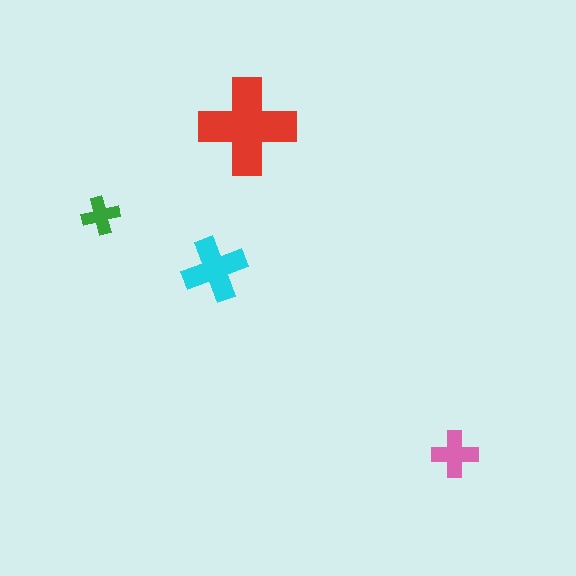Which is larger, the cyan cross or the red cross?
The red one.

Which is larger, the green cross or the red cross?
The red one.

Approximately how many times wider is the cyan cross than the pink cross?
About 1.5 times wider.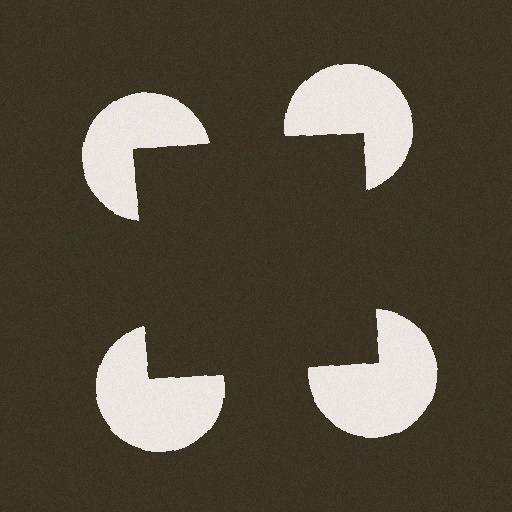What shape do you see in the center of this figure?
An illusory square — its edges are inferred from the aligned wedge cuts in the pac-man discs, not physically drawn.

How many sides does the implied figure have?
4 sides.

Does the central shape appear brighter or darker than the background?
It typically appears slightly darker than the background, even though no actual brightness change is drawn.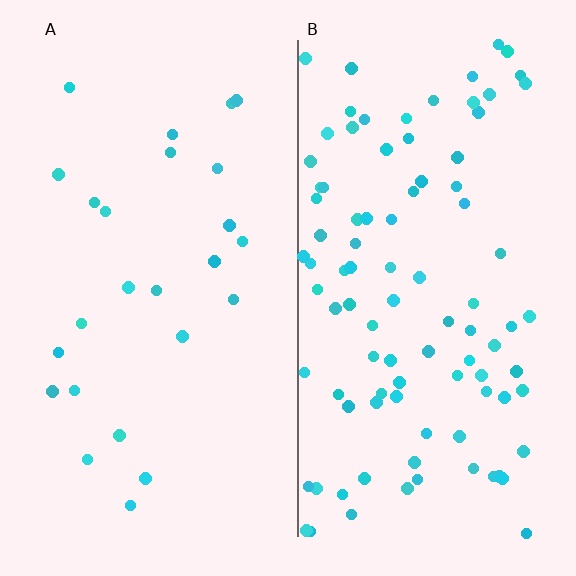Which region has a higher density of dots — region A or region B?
B (the right).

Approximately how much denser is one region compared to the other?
Approximately 3.8× — region B over region A.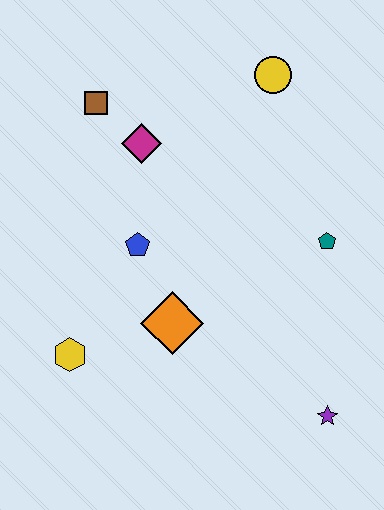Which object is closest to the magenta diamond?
The brown square is closest to the magenta diamond.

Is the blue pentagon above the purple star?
Yes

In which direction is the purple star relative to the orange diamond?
The purple star is to the right of the orange diamond.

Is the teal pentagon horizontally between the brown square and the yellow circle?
No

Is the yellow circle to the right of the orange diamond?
Yes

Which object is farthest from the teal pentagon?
The yellow hexagon is farthest from the teal pentagon.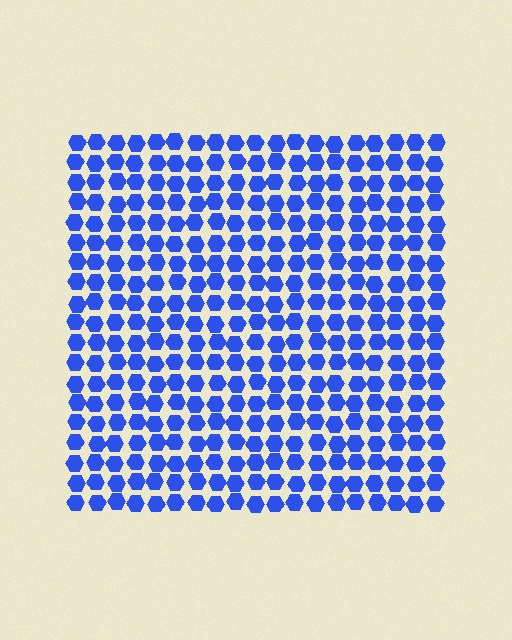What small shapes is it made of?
It is made of small hexagons.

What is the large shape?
The large shape is a square.